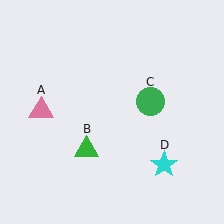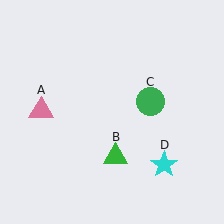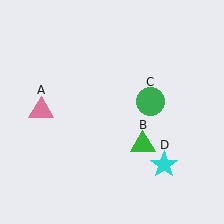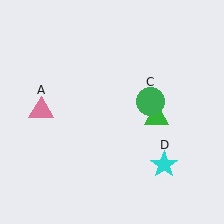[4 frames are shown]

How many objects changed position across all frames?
1 object changed position: green triangle (object B).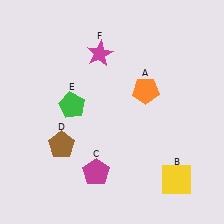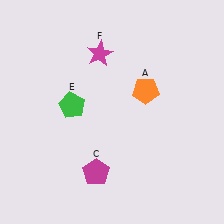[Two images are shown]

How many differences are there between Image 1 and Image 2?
There are 2 differences between the two images.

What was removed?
The brown pentagon (D), the yellow square (B) were removed in Image 2.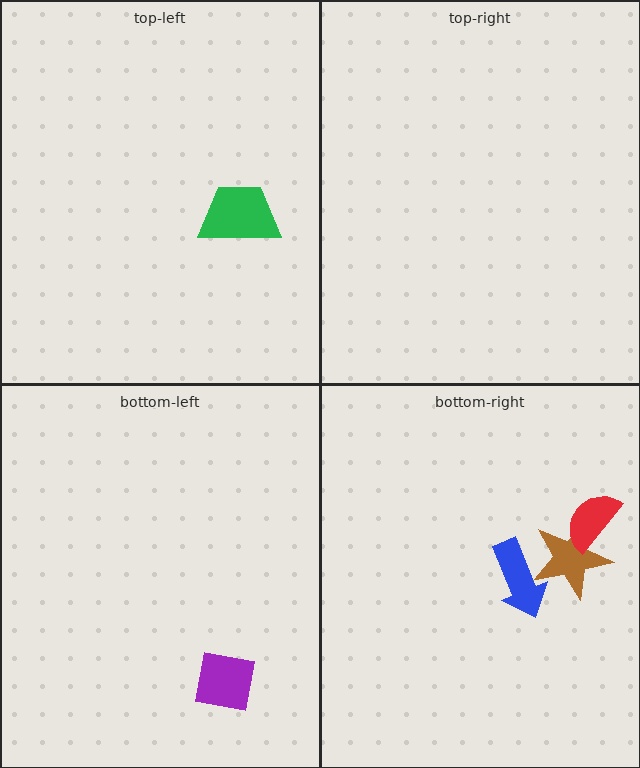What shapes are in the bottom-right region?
The blue arrow, the brown star, the red semicircle.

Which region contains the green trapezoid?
The top-left region.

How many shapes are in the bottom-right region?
3.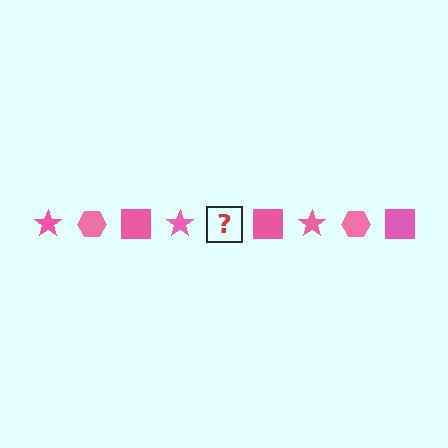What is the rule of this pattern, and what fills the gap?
The rule is that the pattern cycles through star, hexagon, square shapes in pink. The gap should be filled with a pink hexagon.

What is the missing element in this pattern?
The missing element is a pink hexagon.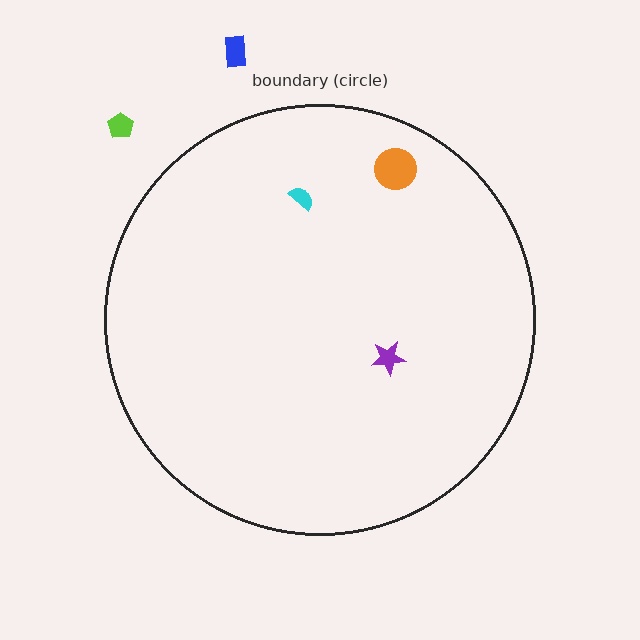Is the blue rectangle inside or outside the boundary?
Outside.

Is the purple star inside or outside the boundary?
Inside.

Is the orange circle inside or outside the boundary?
Inside.